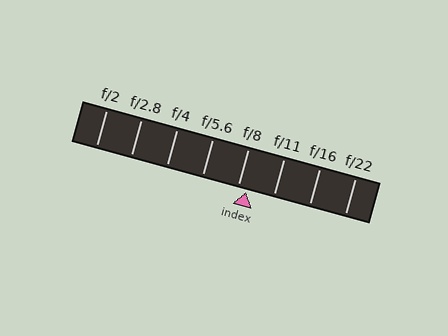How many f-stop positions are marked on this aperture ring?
There are 8 f-stop positions marked.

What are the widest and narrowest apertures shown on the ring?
The widest aperture shown is f/2 and the narrowest is f/22.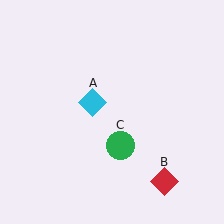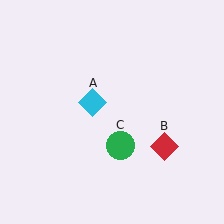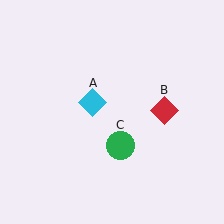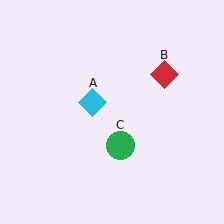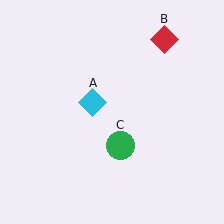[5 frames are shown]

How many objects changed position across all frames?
1 object changed position: red diamond (object B).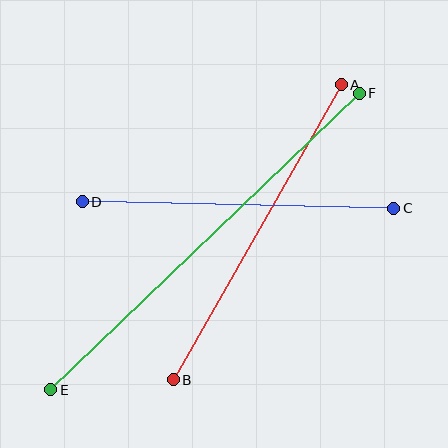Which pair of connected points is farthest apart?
Points E and F are farthest apart.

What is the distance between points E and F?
The distance is approximately 428 pixels.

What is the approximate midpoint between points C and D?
The midpoint is at approximately (238, 205) pixels.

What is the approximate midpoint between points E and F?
The midpoint is at approximately (205, 242) pixels.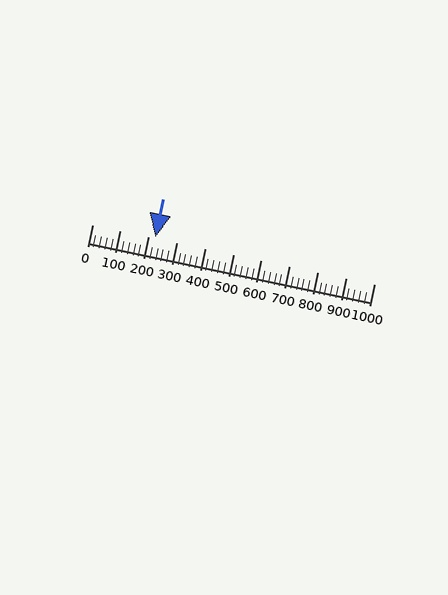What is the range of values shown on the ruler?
The ruler shows values from 0 to 1000.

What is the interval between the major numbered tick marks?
The major tick marks are spaced 100 units apart.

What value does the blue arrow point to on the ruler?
The blue arrow points to approximately 224.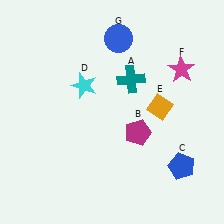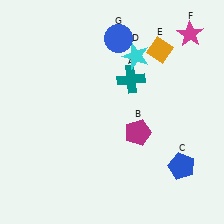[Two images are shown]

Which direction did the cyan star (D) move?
The cyan star (D) moved right.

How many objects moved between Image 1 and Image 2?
3 objects moved between the two images.